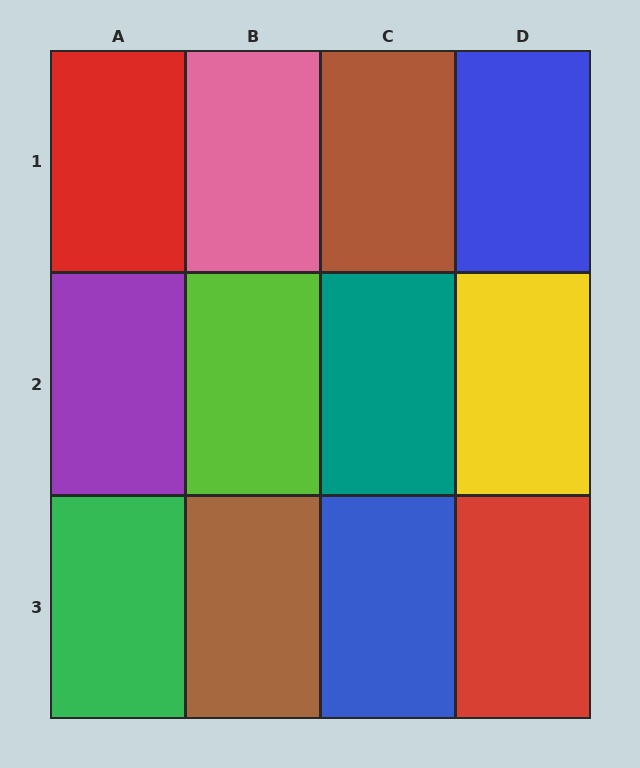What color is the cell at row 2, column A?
Purple.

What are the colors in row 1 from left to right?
Red, pink, brown, blue.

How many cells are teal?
1 cell is teal.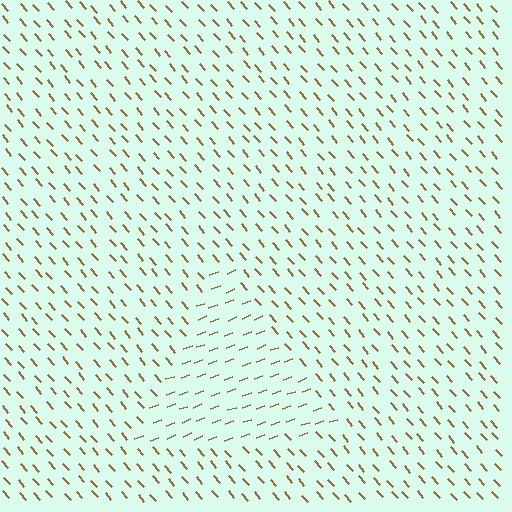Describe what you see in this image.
The image is filled with small brown line segments. A triangle region in the image has lines oriented differently from the surrounding lines, creating a visible texture boundary.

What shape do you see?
I see a triangle.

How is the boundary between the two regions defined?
The boundary is defined purely by a change in line orientation (approximately 70 degrees difference). All lines are the same color and thickness.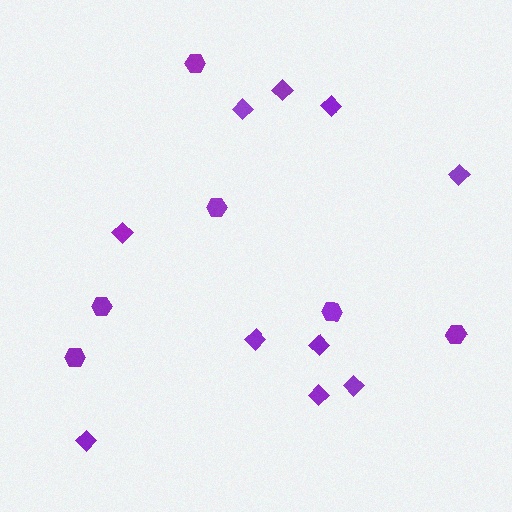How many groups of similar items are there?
There are 2 groups: one group of hexagons (6) and one group of diamonds (10).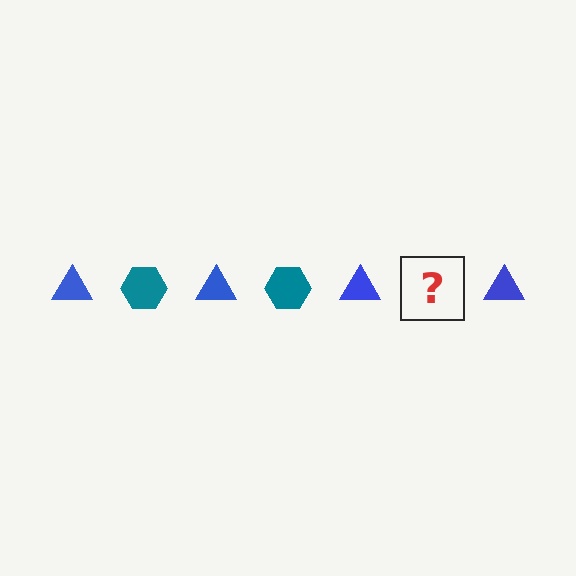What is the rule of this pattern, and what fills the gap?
The rule is that the pattern alternates between blue triangle and teal hexagon. The gap should be filled with a teal hexagon.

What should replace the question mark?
The question mark should be replaced with a teal hexagon.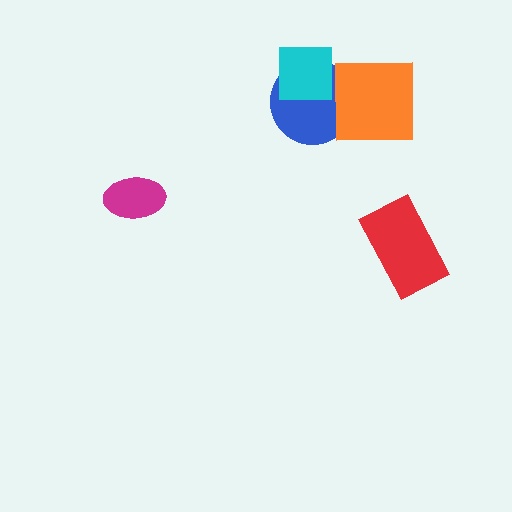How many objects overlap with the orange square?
1 object overlaps with the orange square.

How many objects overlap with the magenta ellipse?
0 objects overlap with the magenta ellipse.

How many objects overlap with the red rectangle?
0 objects overlap with the red rectangle.